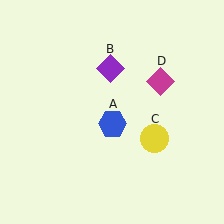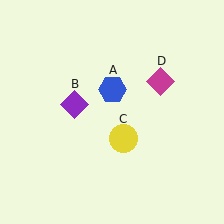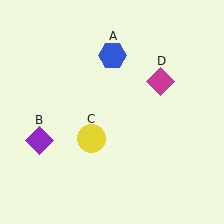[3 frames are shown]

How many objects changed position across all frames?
3 objects changed position: blue hexagon (object A), purple diamond (object B), yellow circle (object C).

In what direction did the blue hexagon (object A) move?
The blue hexagon (object A) moved up.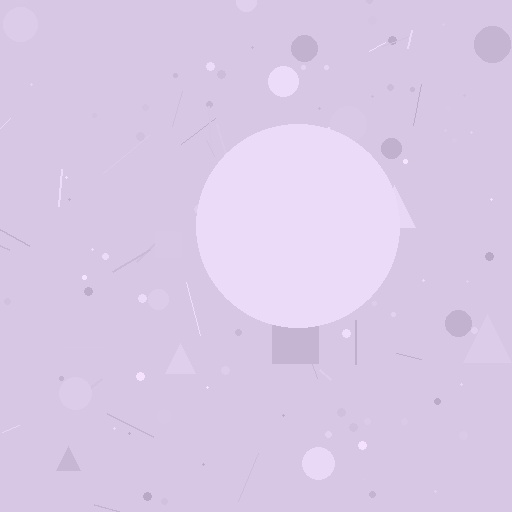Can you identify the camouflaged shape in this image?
The camouflaged shape is a circle.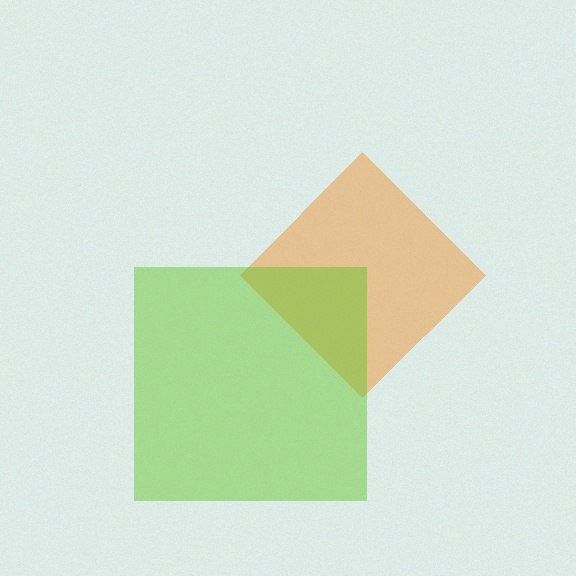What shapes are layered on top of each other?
The layered shapes are: an orange diamond, a lime square.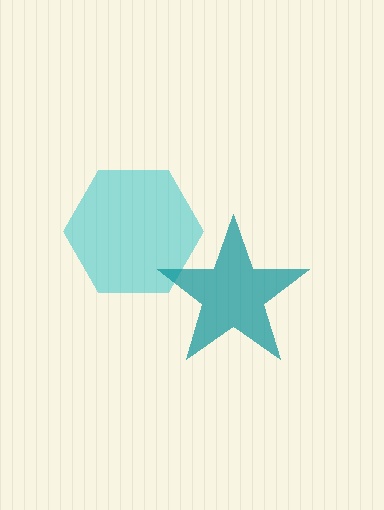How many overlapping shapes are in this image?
There are 2 overlapping shapes in the image.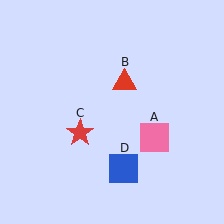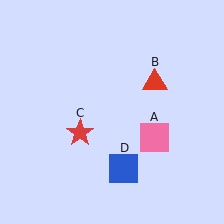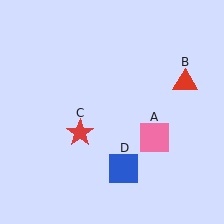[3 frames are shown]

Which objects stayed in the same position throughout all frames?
Pink square (object A) and red star (object C) and blue square (object D) remained stationary.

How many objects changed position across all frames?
1 object changed position: red triangle (object B).